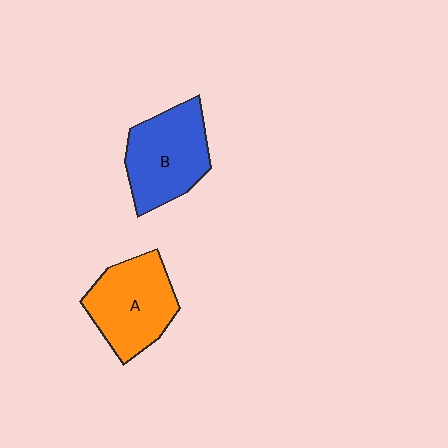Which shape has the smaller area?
Shape A (orange).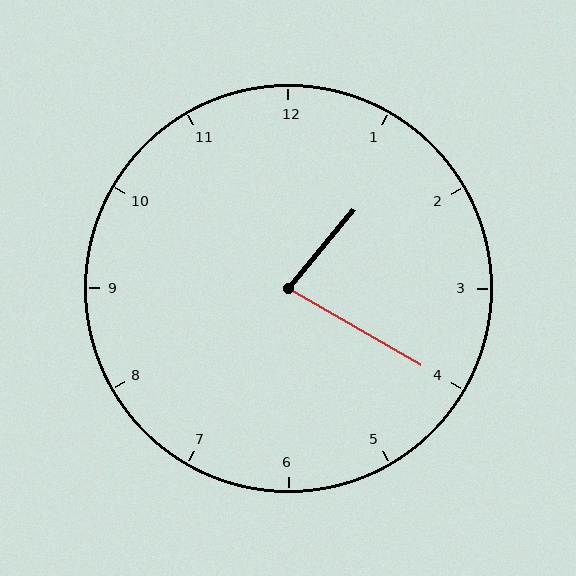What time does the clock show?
1:20.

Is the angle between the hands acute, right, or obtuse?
It is acute.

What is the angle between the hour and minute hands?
Approximately 80 degrees.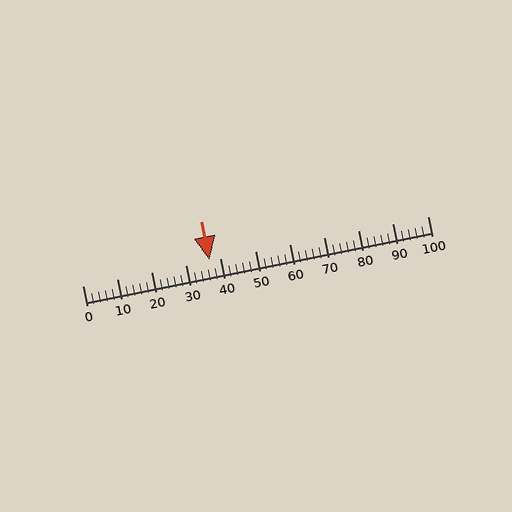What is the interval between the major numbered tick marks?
The major tick marks are spaced 10 units apart.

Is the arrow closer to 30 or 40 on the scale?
The arrow is closer to 40.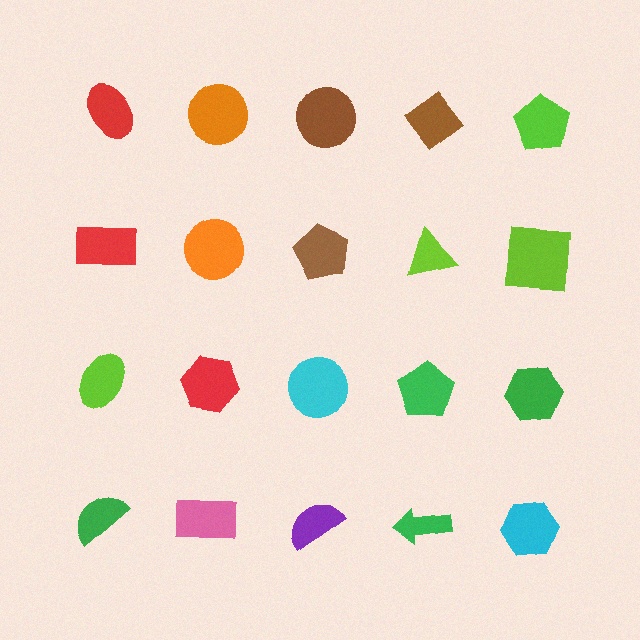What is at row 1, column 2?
An orange circle.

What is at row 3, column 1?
A lime ellipse.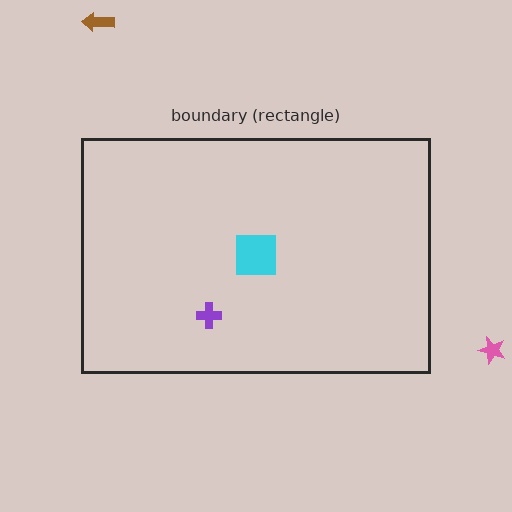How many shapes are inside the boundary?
2 inside, 2 outside.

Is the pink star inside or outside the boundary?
Outside.